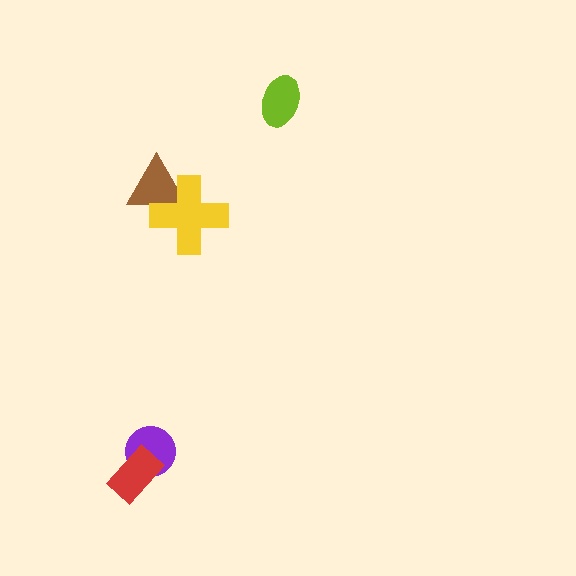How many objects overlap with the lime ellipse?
0 objects overlap with the lime ellipse.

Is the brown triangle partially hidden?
Yes, it is partially covered by another shape.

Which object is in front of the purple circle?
The red rectangle is in front of the purple circle.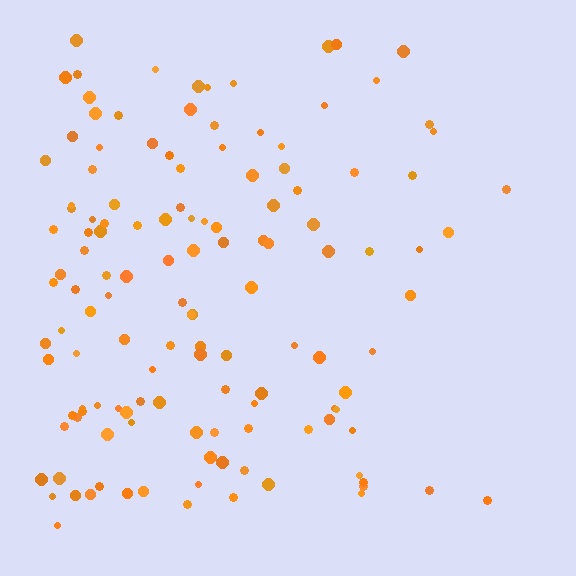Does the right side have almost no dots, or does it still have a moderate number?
Still a moderate number, just noticeably fewer than the left.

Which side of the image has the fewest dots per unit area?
The right.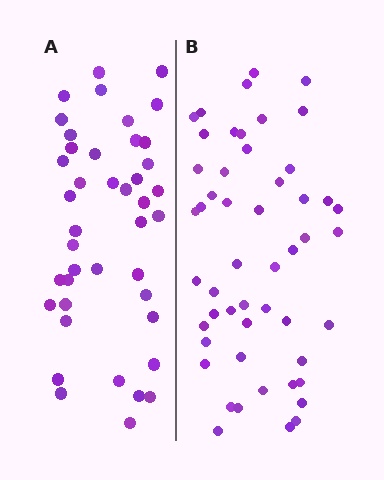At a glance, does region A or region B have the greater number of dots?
Region B (the right region) has more dots.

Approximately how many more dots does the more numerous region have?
Region B has roughly 8 or so more dots than region A.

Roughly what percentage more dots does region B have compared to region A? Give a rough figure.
About 20% more.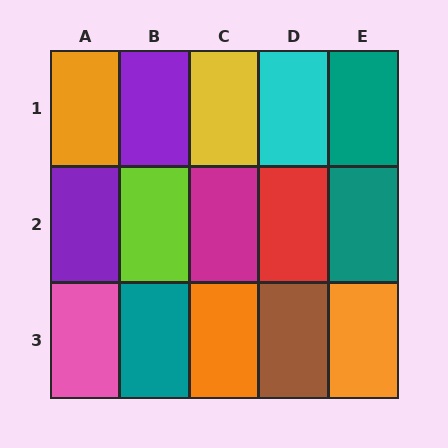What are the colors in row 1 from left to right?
Orange, purple, yellow, cyan, teal.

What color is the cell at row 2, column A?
Purple.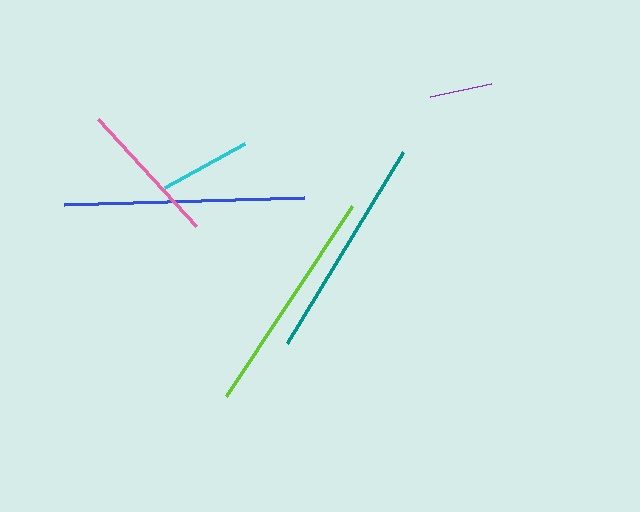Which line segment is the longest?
The blue line is the longest at approximately 240 pixels.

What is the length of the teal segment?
The teal segment is approximately 224 pixels long.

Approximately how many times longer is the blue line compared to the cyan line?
The blue line is approximately 2.6 times the length of the cyan line.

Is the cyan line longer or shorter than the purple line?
The cyan line is longer than the purple line.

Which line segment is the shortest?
The purple line is the shortest at approximately 63 pixels.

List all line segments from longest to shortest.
From longest to shortest: blue, lime, teal, pink, cyan, purple.